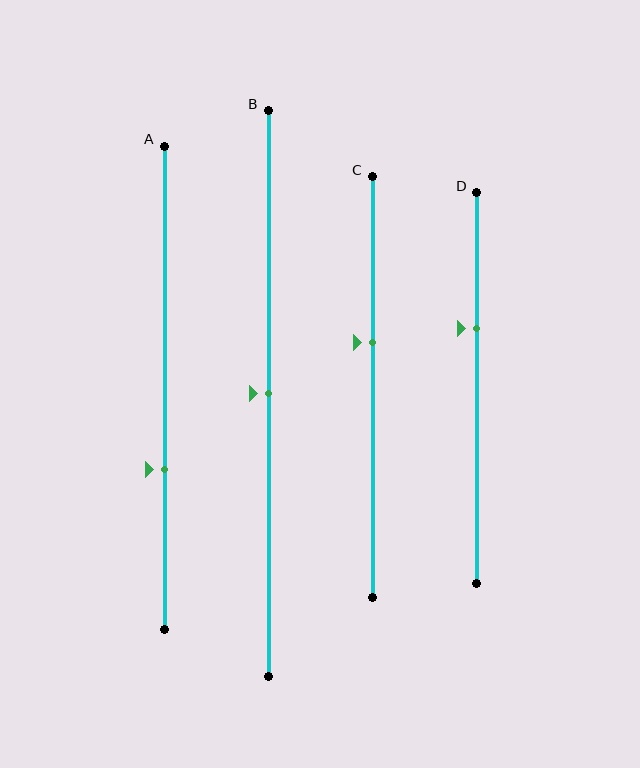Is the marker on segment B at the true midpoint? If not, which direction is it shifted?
Yes, the marker on segment B is at the true midpoint.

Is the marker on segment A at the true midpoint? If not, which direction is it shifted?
No, the marker on segment A is shifted downward by about 17% of the segment length.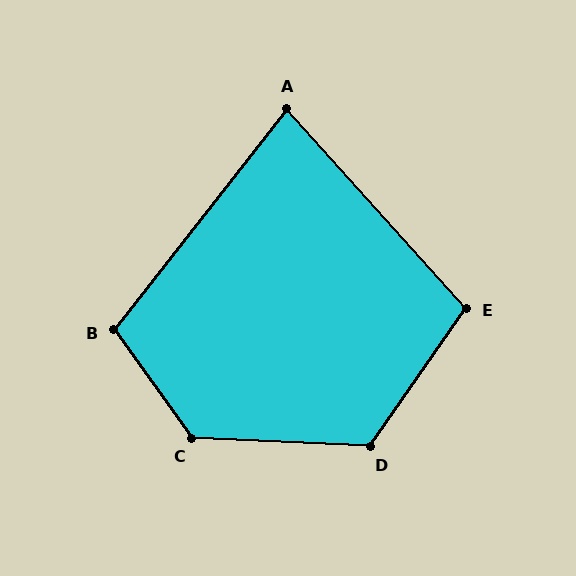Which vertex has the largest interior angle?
C, at approximately 128 degrees.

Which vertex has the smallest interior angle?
A, at approximately 80 degrees.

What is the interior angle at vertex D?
Approximately 122 degrees (obtuse).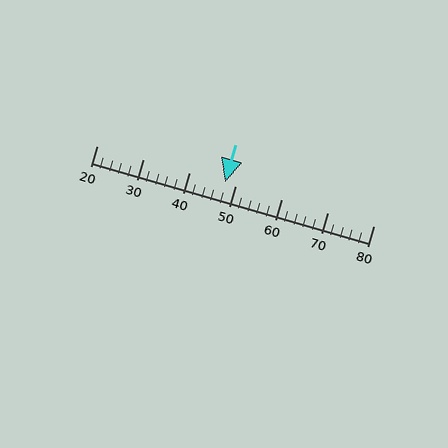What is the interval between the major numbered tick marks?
The major tick marks are spaced 10 units apart.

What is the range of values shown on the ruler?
The ruler shows values from 20 to 80.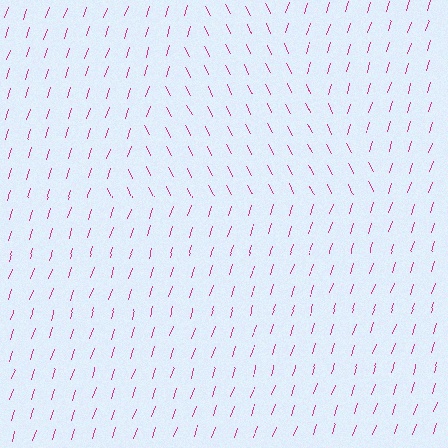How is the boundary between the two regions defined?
The boundary is defined purely by a change in line orientation (approximately 45 degrees difference). All lines are the same color and thickness.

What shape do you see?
I see a triangle.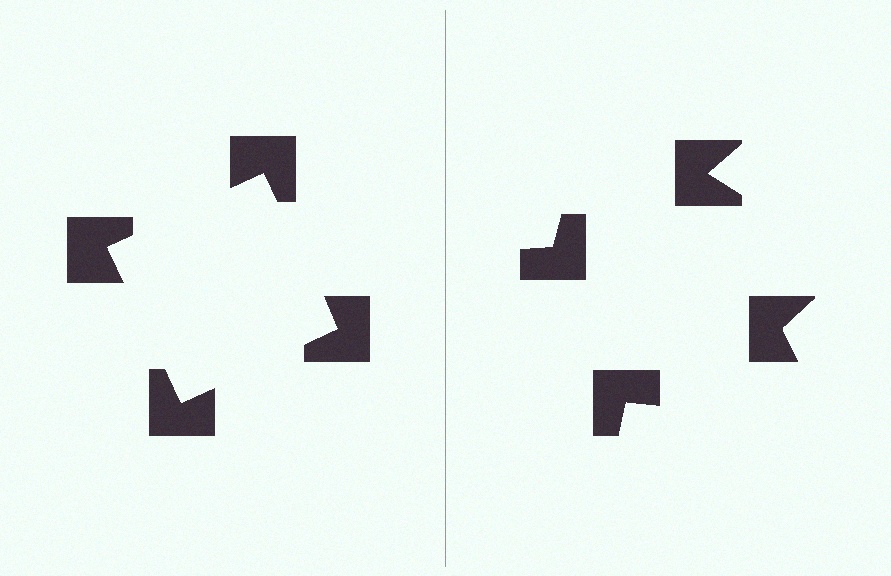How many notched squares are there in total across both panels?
8 — 4 on each side.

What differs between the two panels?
The notched squares are positioned identically on both sides; only the wedge orientations differ. On the left they align to a square; on the right they are misaligned.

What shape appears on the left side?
An illusory square.